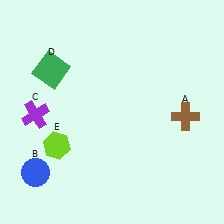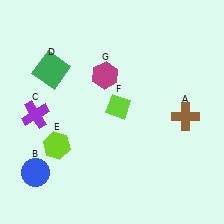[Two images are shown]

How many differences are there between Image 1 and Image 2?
There are 2 differences between the two images.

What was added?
A lime diamond (F), a magenta hexagon (G) were added in Image 2.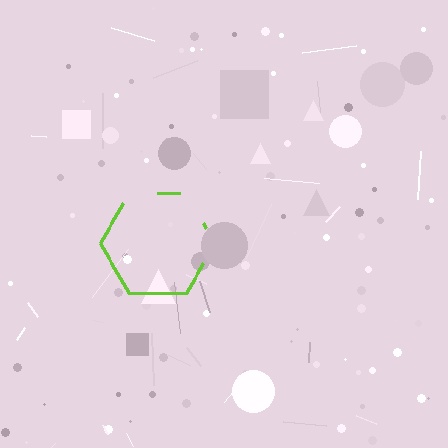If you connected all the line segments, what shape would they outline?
They would outline a hexagon.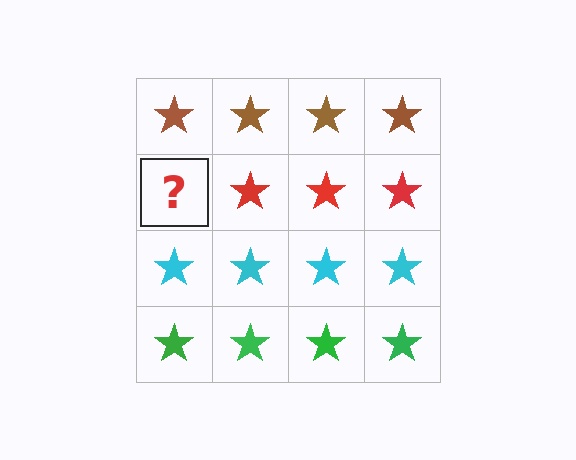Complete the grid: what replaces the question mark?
The question mark should be replaced with a red star.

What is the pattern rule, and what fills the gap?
The rule is that each row has a consistent color. The gap should be filled with a red star.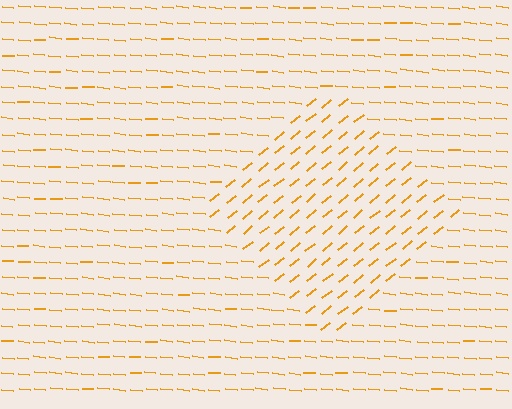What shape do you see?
I see a diamond.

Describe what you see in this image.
The image is filled with small orange line segments. A diamond region in the image has lines oriented differently from the surrounding lines, creating a visible texture boundary.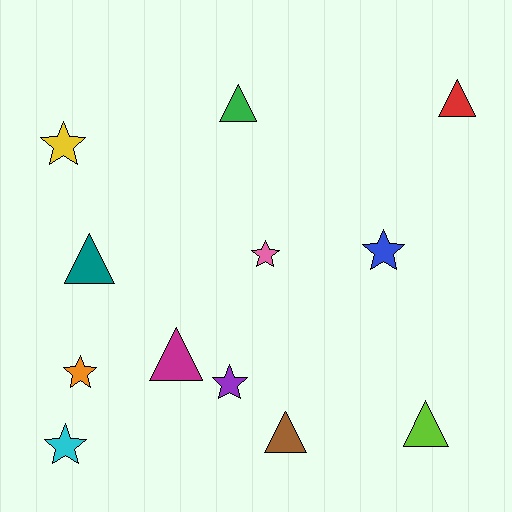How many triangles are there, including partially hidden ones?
There are 6 triangles.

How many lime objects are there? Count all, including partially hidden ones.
There is 1 lime object.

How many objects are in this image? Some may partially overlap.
There are 12 objects.